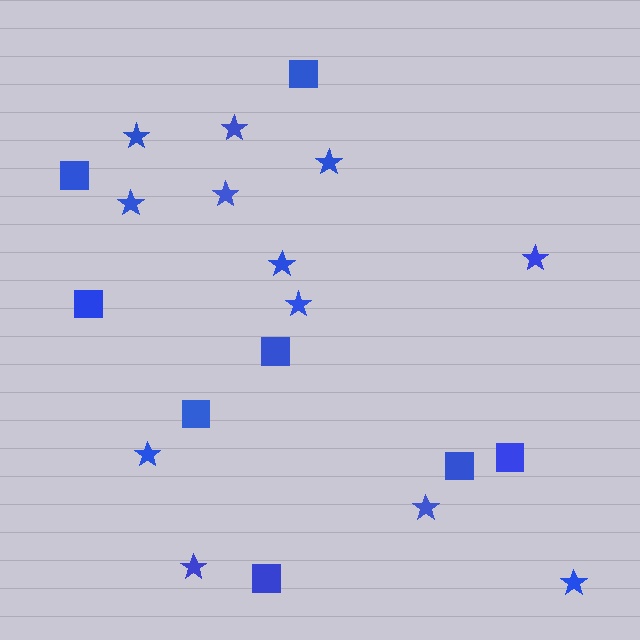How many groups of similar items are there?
There are 2 groups: one group of squares (8) and one group of stars (12).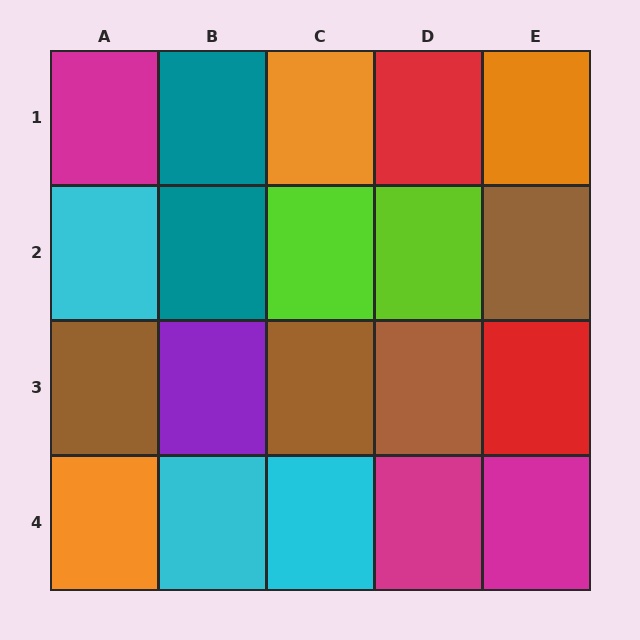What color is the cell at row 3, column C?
Brown.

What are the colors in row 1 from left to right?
Magenta, teal, orange, red, orange.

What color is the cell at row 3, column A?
Brown.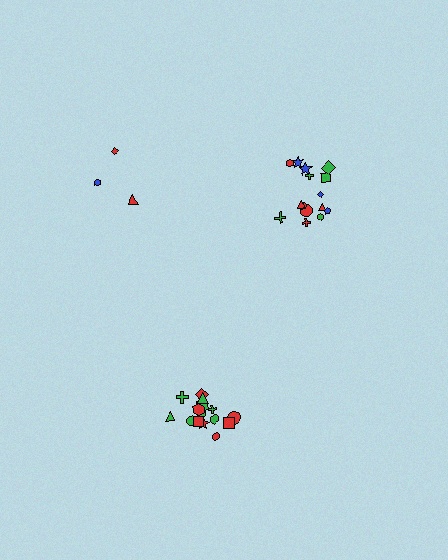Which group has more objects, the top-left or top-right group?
The top-right group.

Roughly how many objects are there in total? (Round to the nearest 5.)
Roughly 35 objects in total.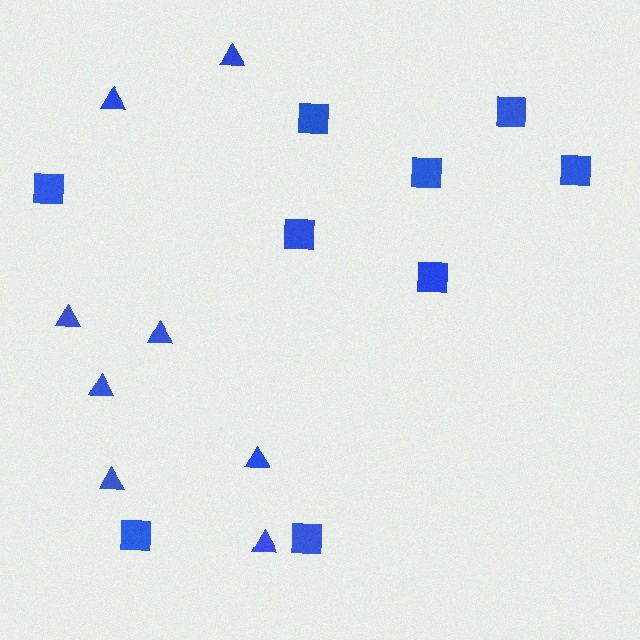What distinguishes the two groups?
There are 2 groups: one group of triangles (8) and one group of squares (9).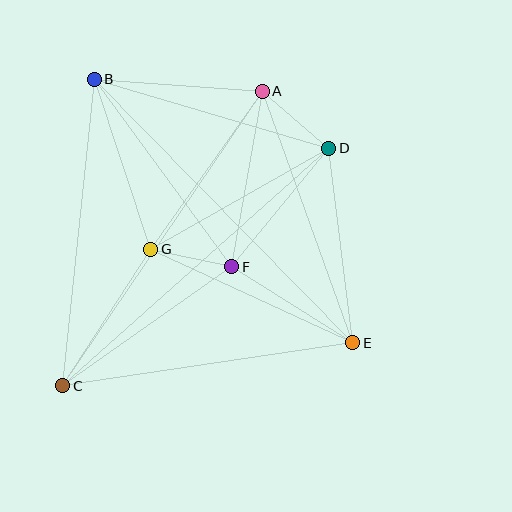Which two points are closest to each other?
Points F and G are closest to each other.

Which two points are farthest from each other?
Points B and E are farthest from each other.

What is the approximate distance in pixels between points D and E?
The distance between D and E is approximately 196 pixels.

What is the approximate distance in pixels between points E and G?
The distance between E and G is approximately 223 pixels.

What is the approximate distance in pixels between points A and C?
The distance between A and C is approximately 355 pixels.